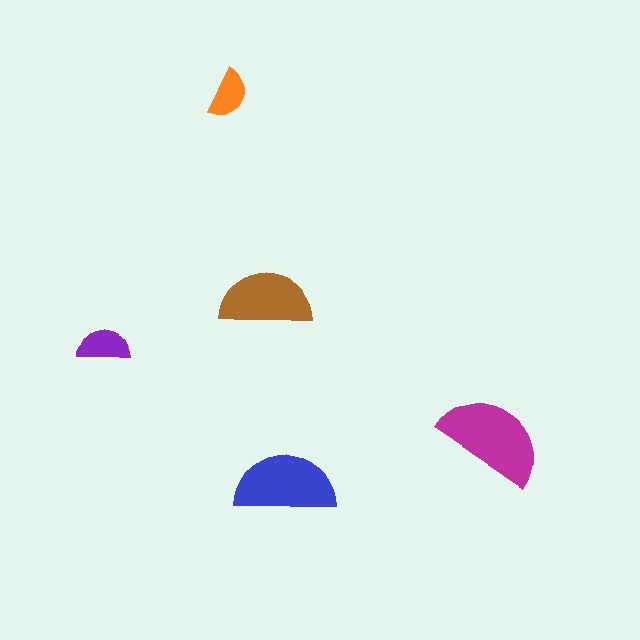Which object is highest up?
The orange semicircle is topmost.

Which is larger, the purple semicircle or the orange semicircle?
The purple one.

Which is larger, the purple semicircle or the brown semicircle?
The brown one.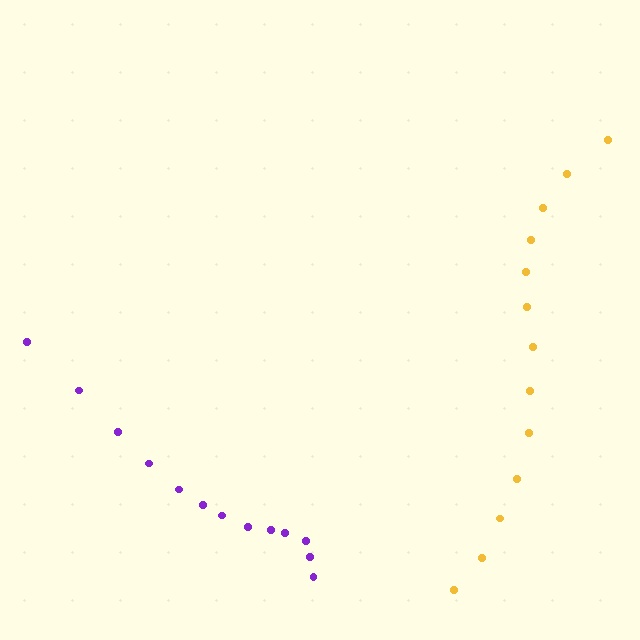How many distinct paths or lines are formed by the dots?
There are 2 distinct paths.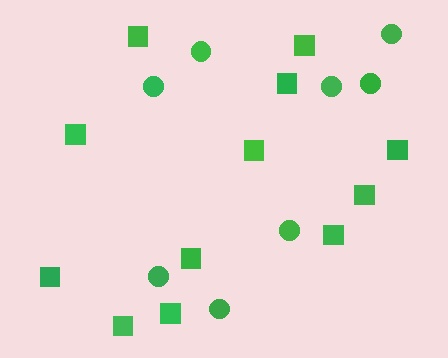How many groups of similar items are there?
There are 2 groups: one group of squares (12) and one group of circles (8).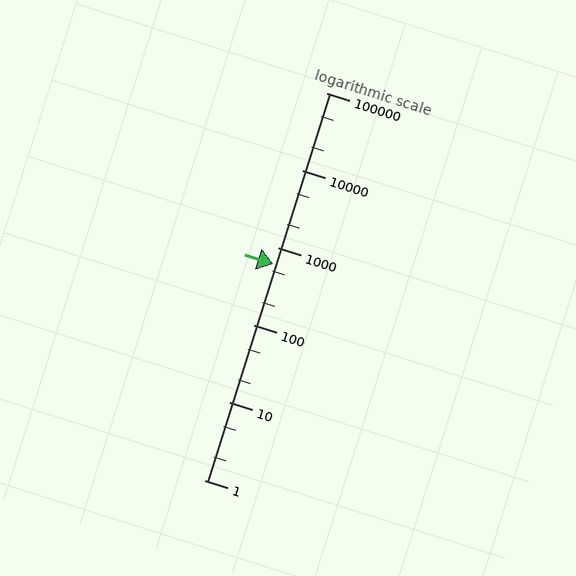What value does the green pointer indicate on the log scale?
The pointer indicates approximately 610.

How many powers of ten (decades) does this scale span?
The scale spans 5 decades, from 1 to 100000.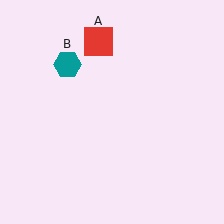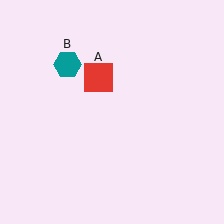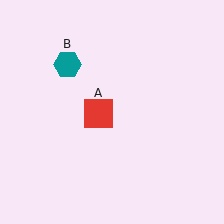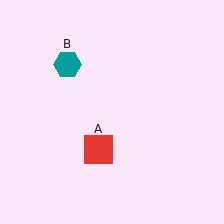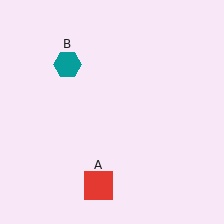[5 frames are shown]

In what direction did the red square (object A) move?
The red square (object A) moved down.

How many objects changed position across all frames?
1 object changed position: red square (object A).